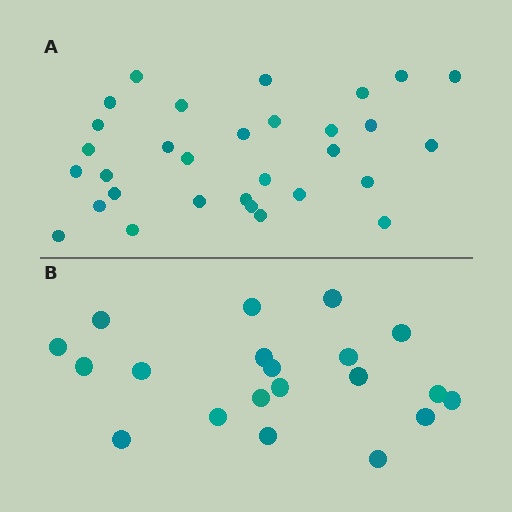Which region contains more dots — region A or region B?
Region A (the top region) has more dots.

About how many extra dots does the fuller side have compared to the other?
Region A has roughly 12 or so more dots than region B.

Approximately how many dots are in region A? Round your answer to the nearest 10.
About 30 dots. (The exact count is 31, which rounds to 30.)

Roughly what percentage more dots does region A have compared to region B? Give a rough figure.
About 55% more.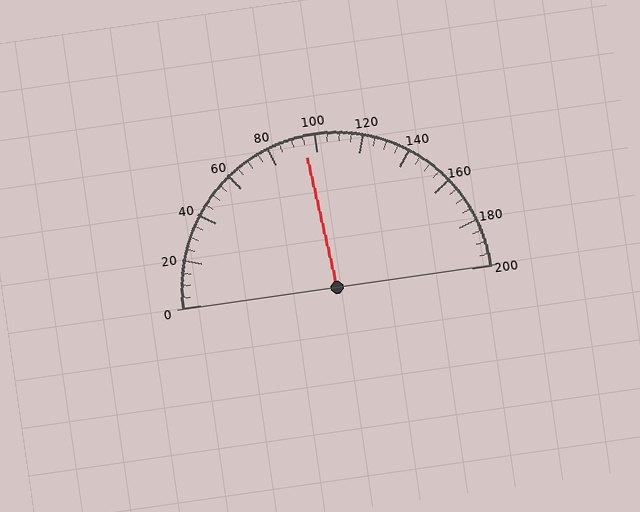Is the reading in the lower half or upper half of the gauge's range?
The reading is in the lower half of the range (0 to 200).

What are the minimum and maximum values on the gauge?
The gauge ranges from 0 to 200.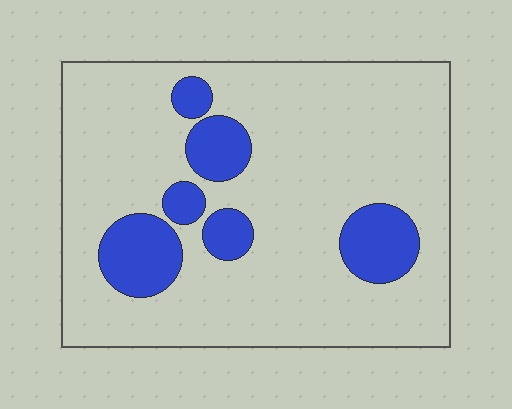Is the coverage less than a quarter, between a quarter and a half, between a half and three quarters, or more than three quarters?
Less than a quarter.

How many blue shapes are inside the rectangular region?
6.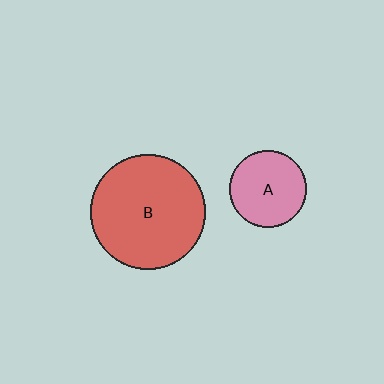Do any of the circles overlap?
No, none of the circles overlap.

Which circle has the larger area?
Circle B (red).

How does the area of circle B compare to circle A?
Approximately 2.3 times.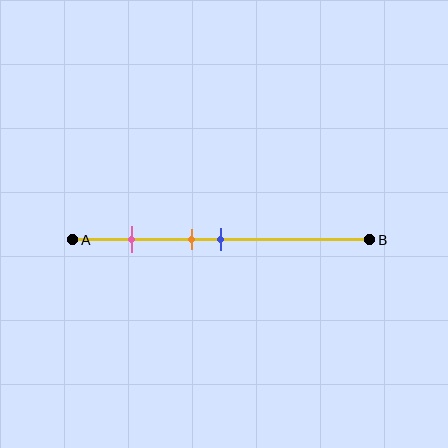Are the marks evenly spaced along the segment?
No, the marks are not evenly spaced.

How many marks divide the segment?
There are 3 marks dividing the segment.